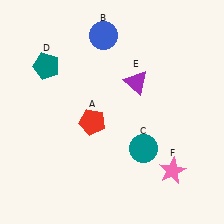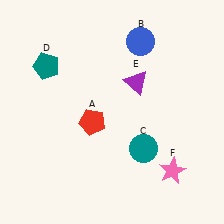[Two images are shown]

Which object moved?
The blue circle (B) moved right.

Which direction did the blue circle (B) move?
The blue circle (B) moved right.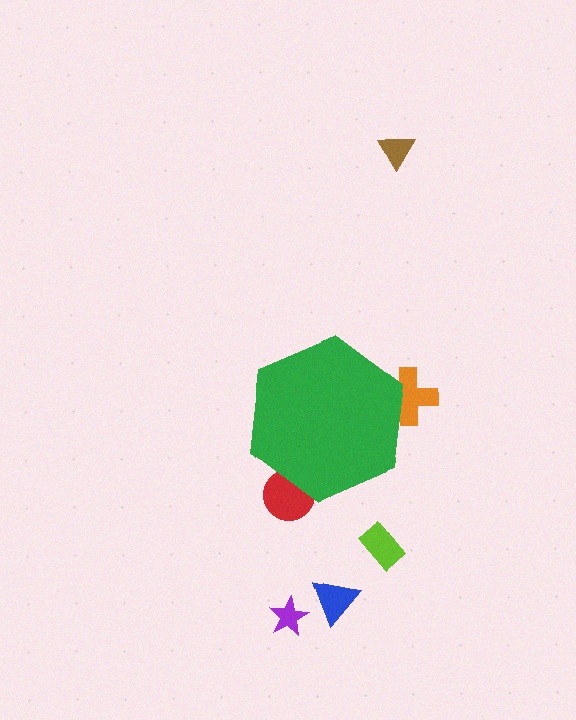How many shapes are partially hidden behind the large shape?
2 shapes are partially hidden.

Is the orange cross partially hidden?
Yes, the orange cross is partially hidden behind the green hexagon.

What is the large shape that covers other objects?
A green hexagon.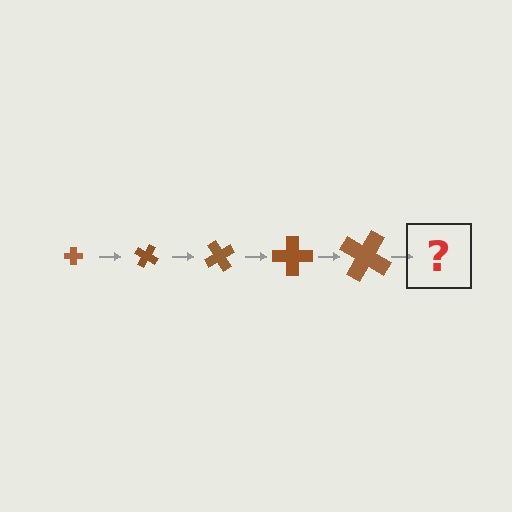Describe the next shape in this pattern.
It should be a cross, larger than the previous one and rotated 150 degrees from the start.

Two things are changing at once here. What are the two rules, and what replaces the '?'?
The two rules are that the cross grows larger each step and it rotates 30 degrees each step. The '?' should be a cross, larger than the previous one and rotated 150 degrees from the start.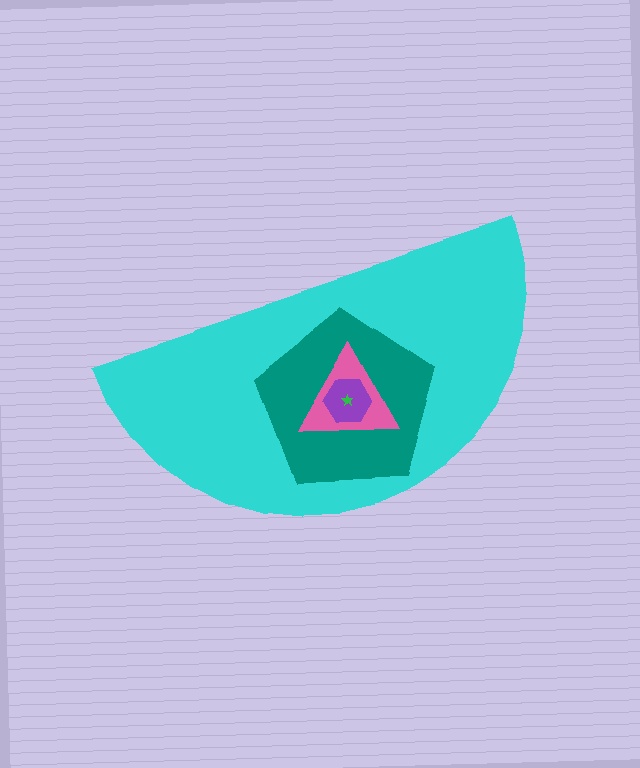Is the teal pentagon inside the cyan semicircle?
Yes.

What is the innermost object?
The green star.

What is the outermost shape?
The cyan semicircle.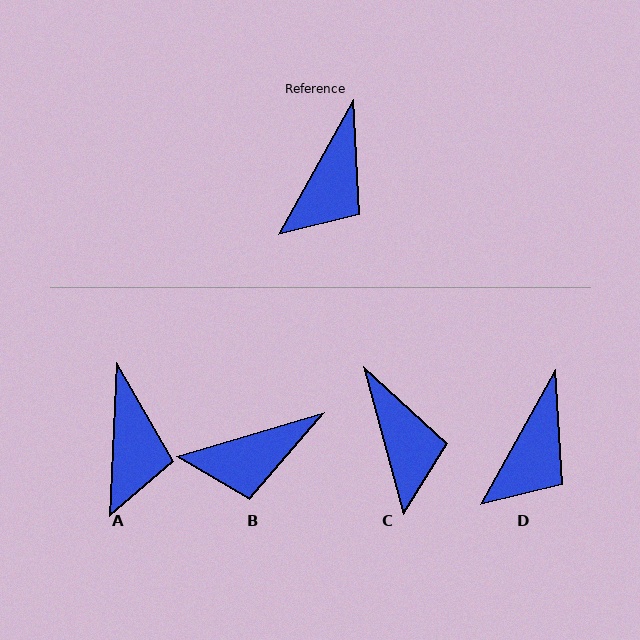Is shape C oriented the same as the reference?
No, it is off by about 44 degrees.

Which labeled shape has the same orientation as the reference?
D.